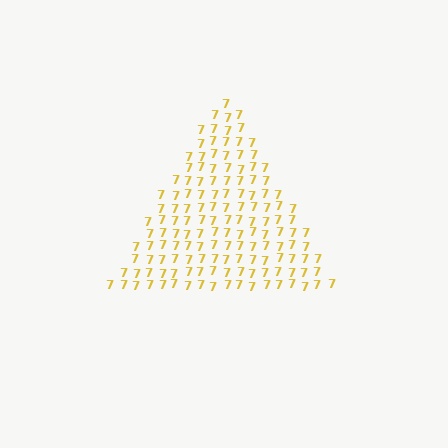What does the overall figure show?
The overall figure shows a triangle.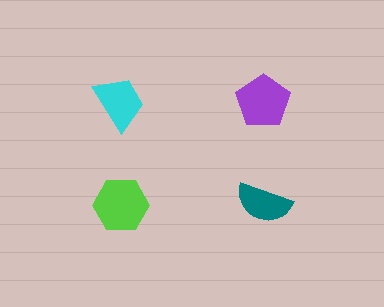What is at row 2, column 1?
A lime hexagon.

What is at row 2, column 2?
A teal semicircle.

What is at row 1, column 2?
A purple pentagon.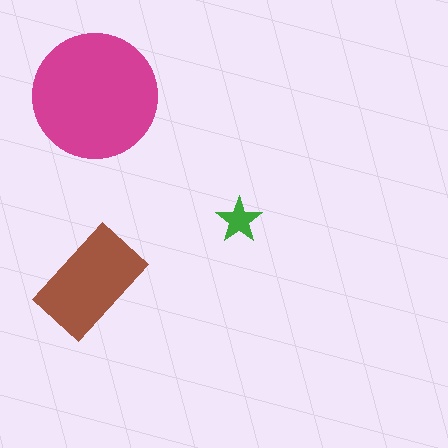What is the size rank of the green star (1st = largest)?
3rd.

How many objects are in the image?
There are 3 objects in the image.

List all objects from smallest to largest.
The green star, the brown rectangle, the magenta circle.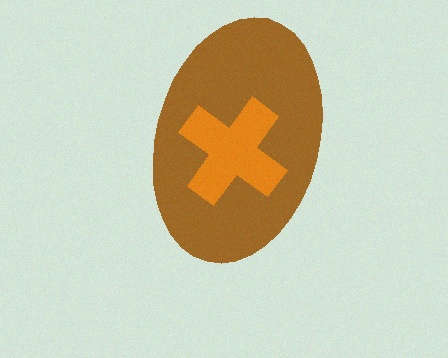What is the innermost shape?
The orange cross.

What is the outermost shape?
The brown ellipse.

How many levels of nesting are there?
2.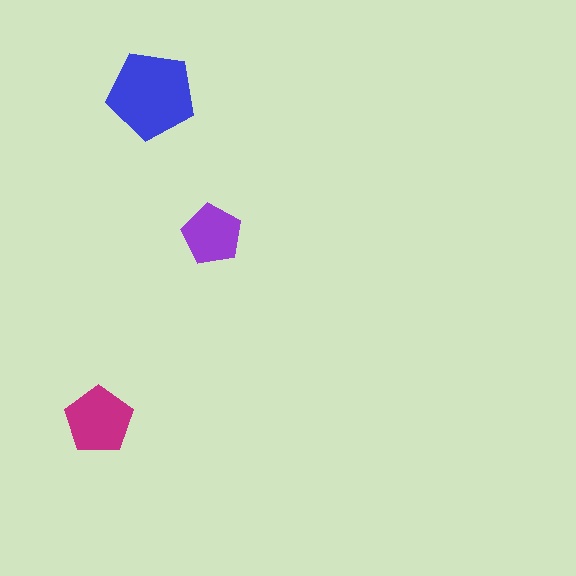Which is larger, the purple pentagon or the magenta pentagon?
The magenta one.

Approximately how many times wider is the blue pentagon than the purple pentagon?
About 1.5 times wider.